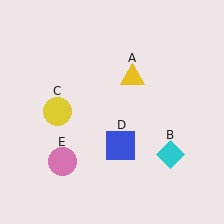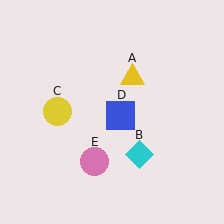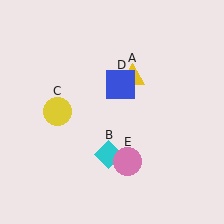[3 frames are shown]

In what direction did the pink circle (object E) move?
The pink circle (object E) moved right.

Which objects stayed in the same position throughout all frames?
Yellow triangle (object A) and yellow circle (object C) remained stationary.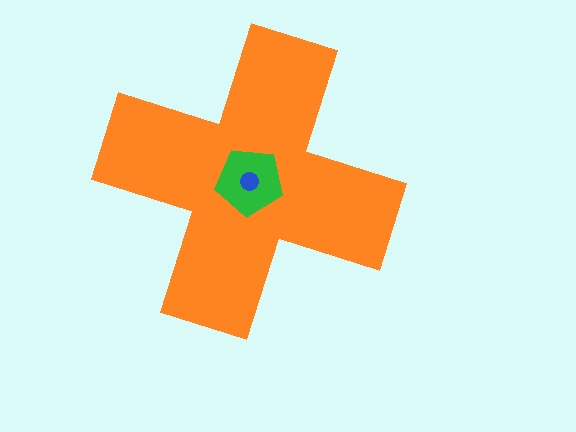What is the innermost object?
The blue circle.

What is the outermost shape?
The orange cross.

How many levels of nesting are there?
3.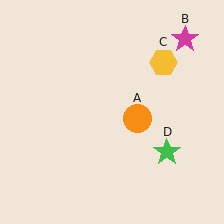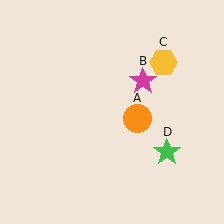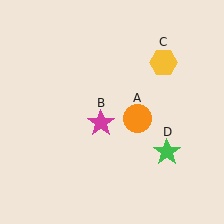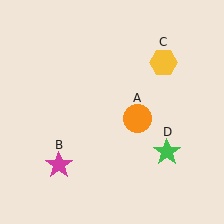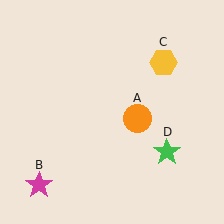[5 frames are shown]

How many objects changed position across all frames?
1 object changed position: magenta star (object B).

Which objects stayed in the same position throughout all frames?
Orange circle (object A) and yellow hexagon (object C) and green star (object D) remained stationary.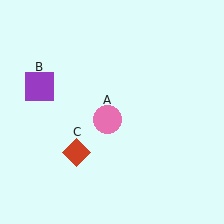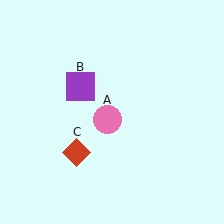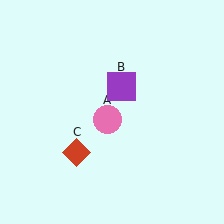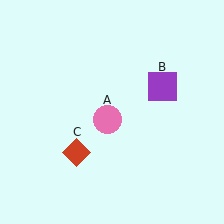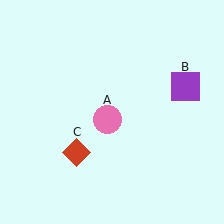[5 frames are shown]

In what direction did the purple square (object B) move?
The purple square (object B) moved right.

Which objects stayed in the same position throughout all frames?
Pink circle (object A) and red diamond (object C) remained stationary.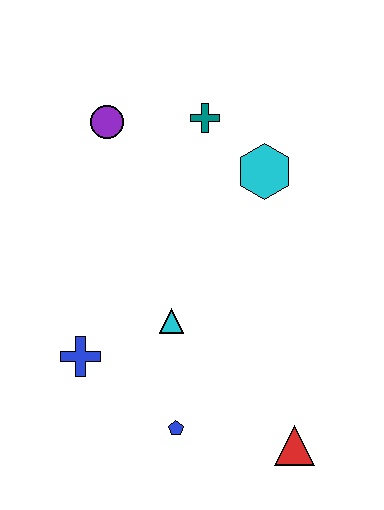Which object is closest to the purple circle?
The teal cross is closest to the purple circle.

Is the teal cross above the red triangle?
Yes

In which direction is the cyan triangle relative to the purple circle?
The cyan triangle is below the purple circle.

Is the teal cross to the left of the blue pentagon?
No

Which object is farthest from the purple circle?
The red triangle is farthest from the purple circle.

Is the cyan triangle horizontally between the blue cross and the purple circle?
No